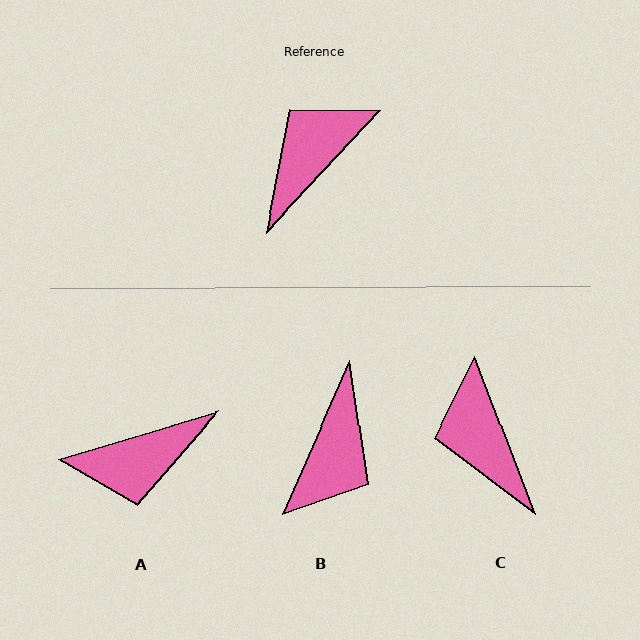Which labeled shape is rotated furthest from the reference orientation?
B, about 160 degrees away.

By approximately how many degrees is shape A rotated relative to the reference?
Approximately 150 degrees counter-clockwise.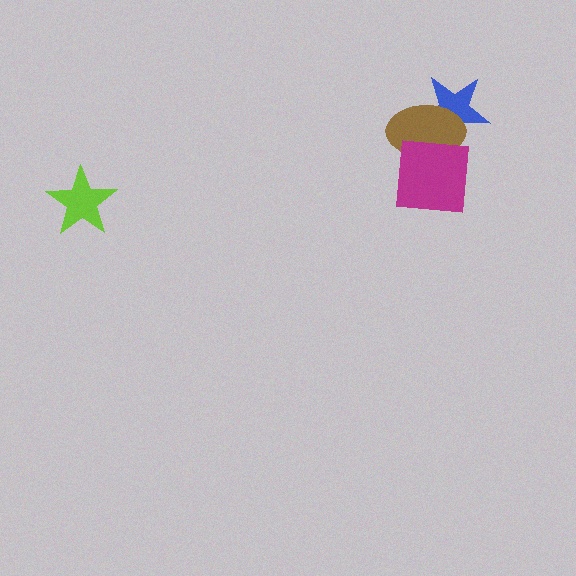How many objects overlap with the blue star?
2 objects overlap with the blue star.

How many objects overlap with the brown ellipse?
2 objects overlap with the brown ellipse.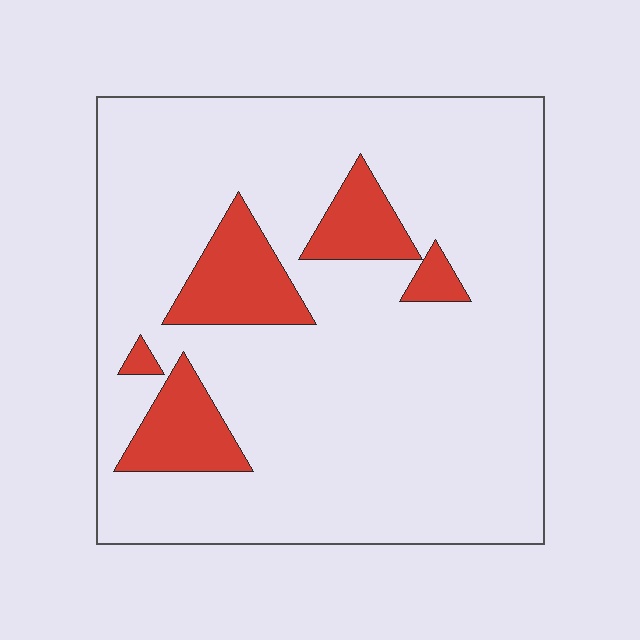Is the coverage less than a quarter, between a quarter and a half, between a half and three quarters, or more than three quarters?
Less than a quarter.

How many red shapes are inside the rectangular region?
5.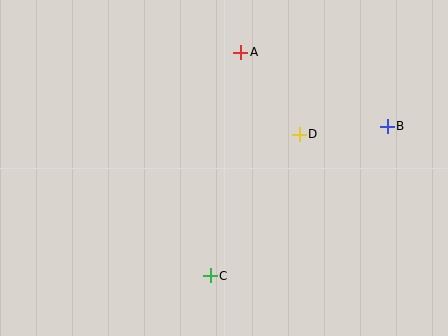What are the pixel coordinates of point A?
Point A is at (241, 52).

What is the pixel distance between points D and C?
The distance between D and C is 167 pixels.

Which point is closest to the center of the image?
Point D at (299, 134) is closest to the center.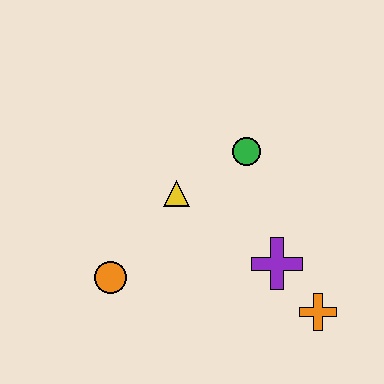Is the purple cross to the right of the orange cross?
No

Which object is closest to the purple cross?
The orange cross is closest to the purple cross.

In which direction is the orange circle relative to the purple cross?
The orange circle is to the left of the purple cross.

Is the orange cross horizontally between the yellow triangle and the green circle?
No